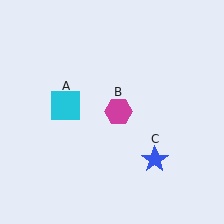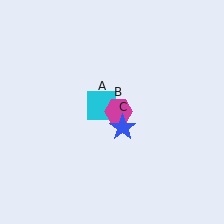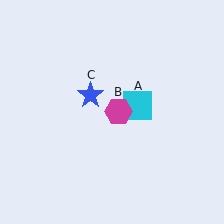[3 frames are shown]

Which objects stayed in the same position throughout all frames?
Magenta hexagon (object B) remained stationary.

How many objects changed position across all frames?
2 objects changed position: cyan square (object A), blue star (object C).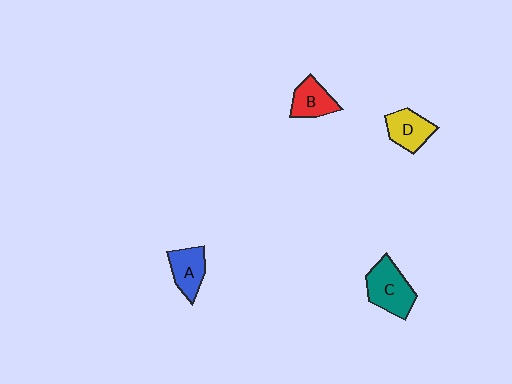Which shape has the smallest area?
Shape B (red).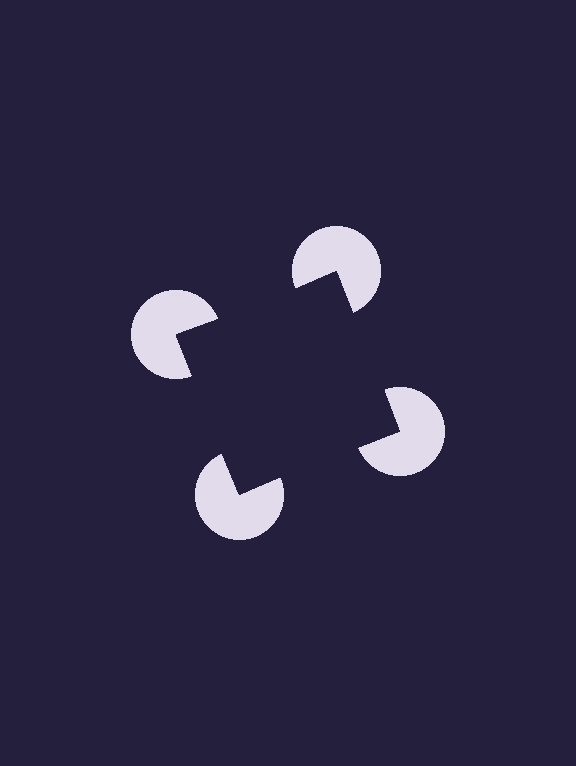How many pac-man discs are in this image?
There are 4 — one at each vertex of the illusory square.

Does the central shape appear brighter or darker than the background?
It typically appears slightly darker than the background, even though no actual brightness change is drawn.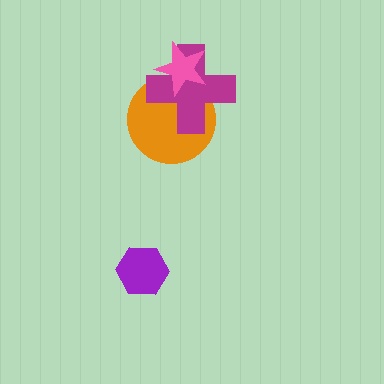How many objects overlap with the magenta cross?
2 objects overlap with the magenta cross.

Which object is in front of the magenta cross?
The pink star is in front of the magenta cross.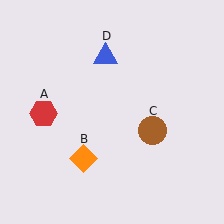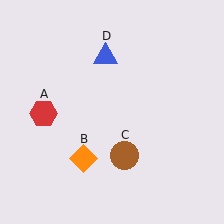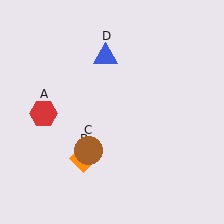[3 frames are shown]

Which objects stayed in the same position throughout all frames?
Red hexagon (object A) and orange diamond (object B) and blue triangle (object D) remained stationary.